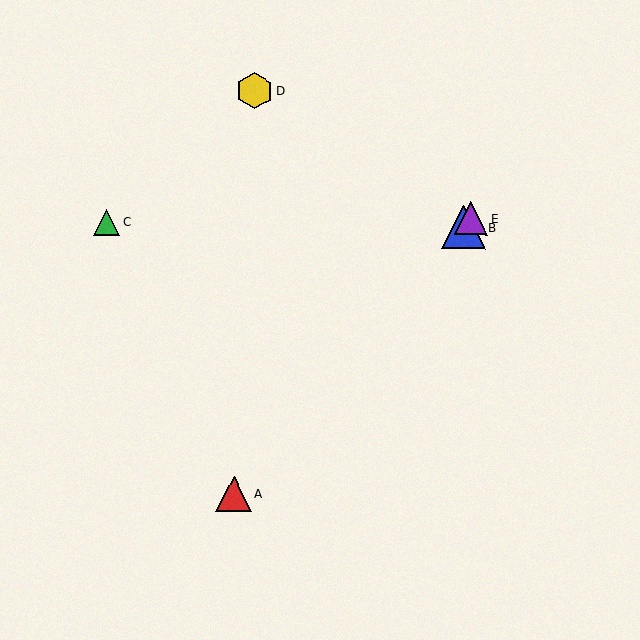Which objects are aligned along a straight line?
Objects A, B, E are aligned along a straight line.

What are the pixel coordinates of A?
Object A is at (234, 494).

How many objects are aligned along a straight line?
3 objects (A, B, E) are aligned along a straight line.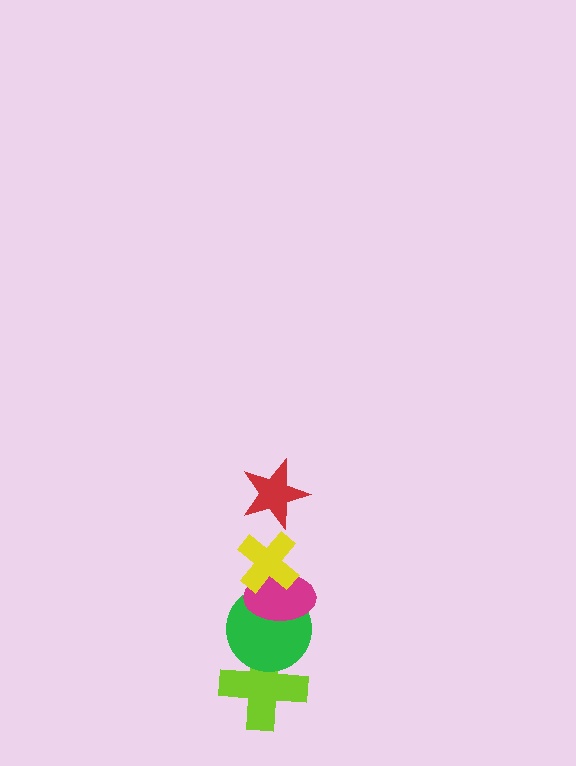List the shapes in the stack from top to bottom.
From top to bottom: the red star, the yellow cross, the magenta ellipse, the green circle, the lime cross.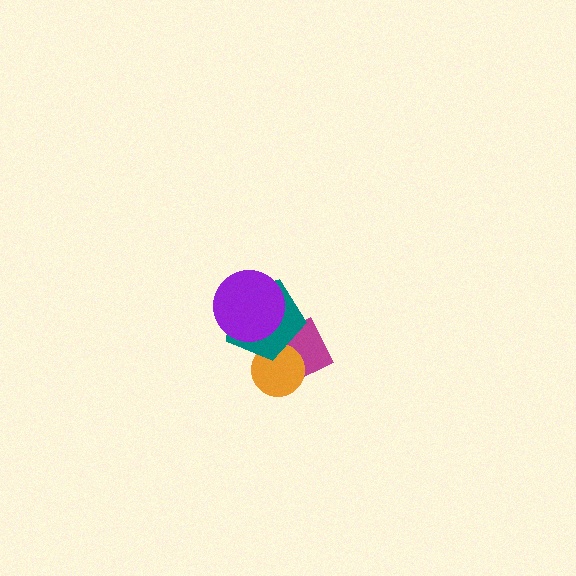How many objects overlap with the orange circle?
2 objects overlap with the orange circle.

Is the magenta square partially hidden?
Yes, it is partially covered by another shape.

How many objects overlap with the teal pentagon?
3 objects overlap with the teal pentagon.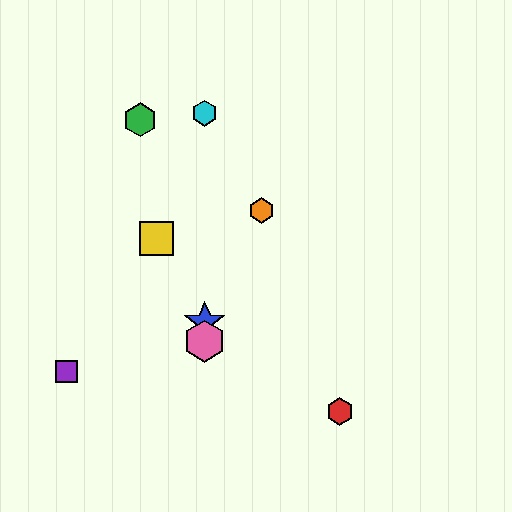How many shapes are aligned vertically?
3 shapes (the blue star, the cyan hexagon, the pink hexagon) are aligned vertically.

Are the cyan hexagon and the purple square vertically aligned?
No, the cyan hexagon is at x≈205 and the purple square is at x≈66.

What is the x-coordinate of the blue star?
The blue star is at x≈205.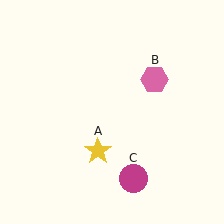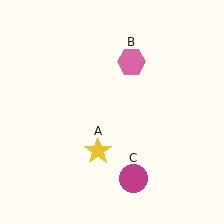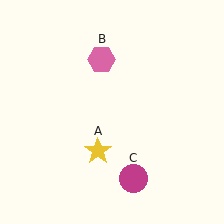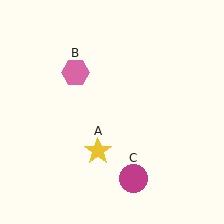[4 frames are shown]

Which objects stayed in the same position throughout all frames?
Yellow star (object A) and magenta circle (object C) remained stationary.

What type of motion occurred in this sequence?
The pink hexagon (object B) rotated counterclockwise around the center of the scene.